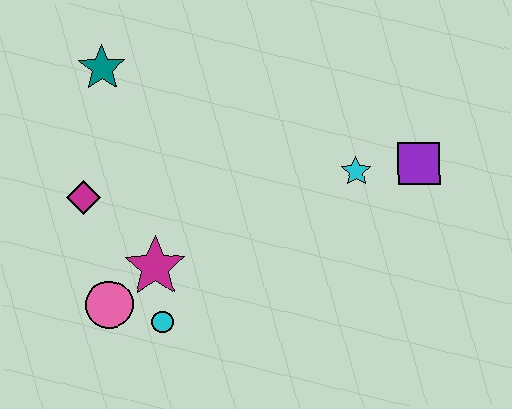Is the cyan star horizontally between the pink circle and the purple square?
Yes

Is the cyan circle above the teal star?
No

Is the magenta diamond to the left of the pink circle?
Yes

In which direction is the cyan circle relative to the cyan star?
The cyan circle is to the left of the cyan star.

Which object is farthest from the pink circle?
The purple square is farthest from the pink circle.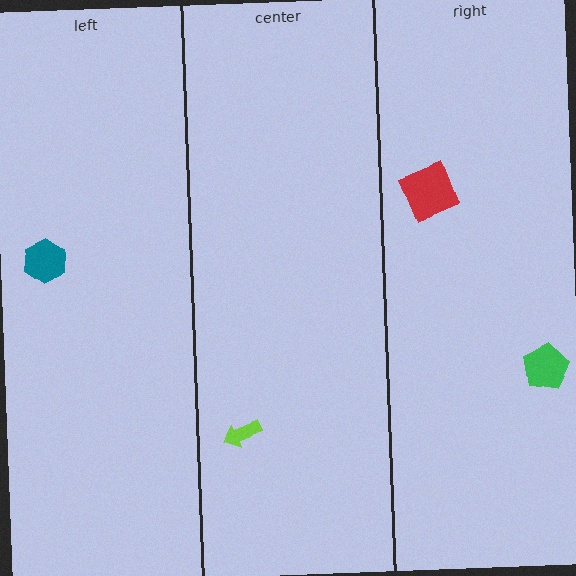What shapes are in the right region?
The red diamond, the green pentagon.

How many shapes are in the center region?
1.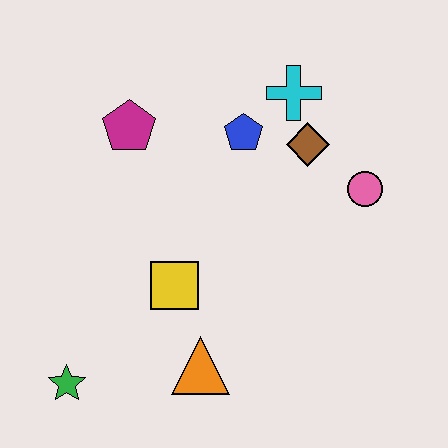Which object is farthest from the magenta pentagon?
The green star is farthest from the magenta pentagon.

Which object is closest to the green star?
The orange triangle is closest to the green star.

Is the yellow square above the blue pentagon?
No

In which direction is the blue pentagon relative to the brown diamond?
The blue pentagon is to the left of the brown diamond.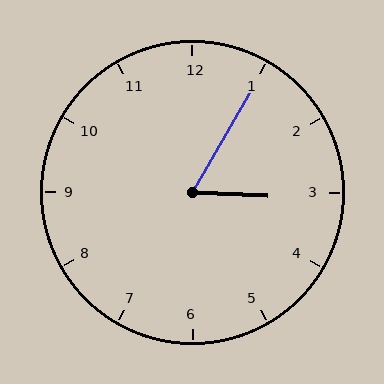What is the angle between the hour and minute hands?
Approximately 62 degrees.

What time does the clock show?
3:05.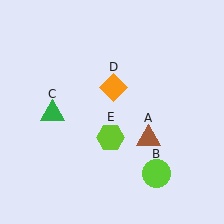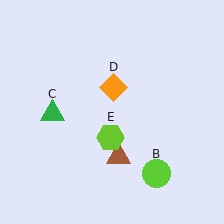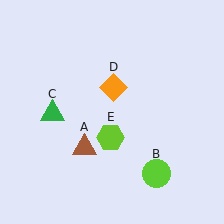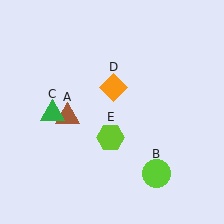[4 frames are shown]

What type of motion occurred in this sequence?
The brown triangle (object A) rotated clockwise around the center of the scene.